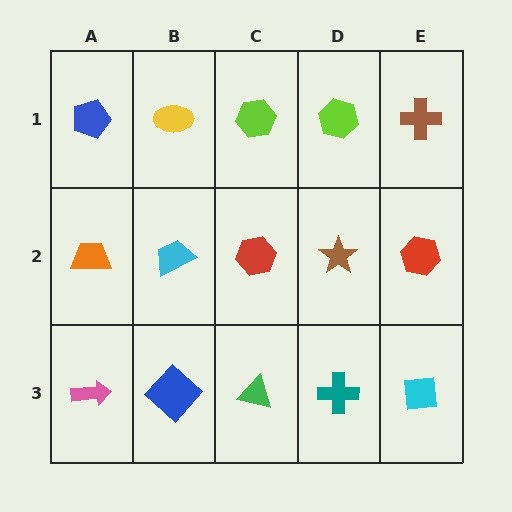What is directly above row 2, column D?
A lime hexagon.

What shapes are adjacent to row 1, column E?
A red hexagon (row 2, column E), a lime hexagon (row 1, column D).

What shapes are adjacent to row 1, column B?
A cyan trapezoid (row 2, column B), a blue pentagon (row 1, column A), a lime hexagon (row 1, column C).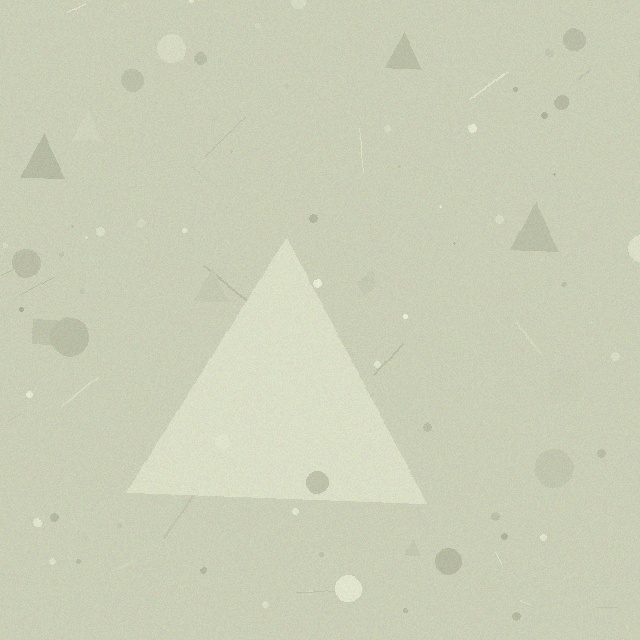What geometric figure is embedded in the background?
A triangle is embedded in the background.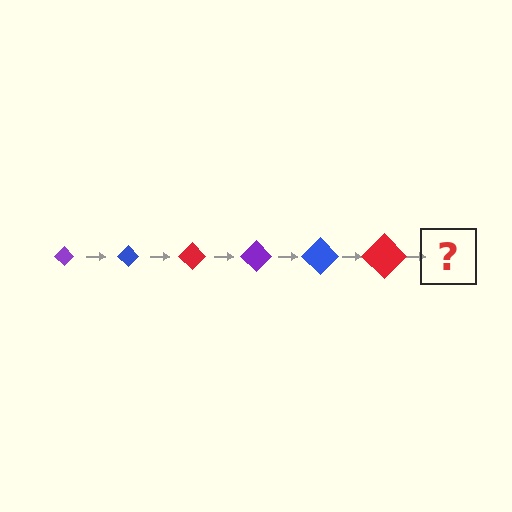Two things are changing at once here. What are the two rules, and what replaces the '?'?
The two rules are that the diamond grows larger each step and the color cycles through purple, blue, and red. The '?' should be a purple diamond, larger than the previous one.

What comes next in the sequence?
The next element should be a purple diamond, larger than the previous one.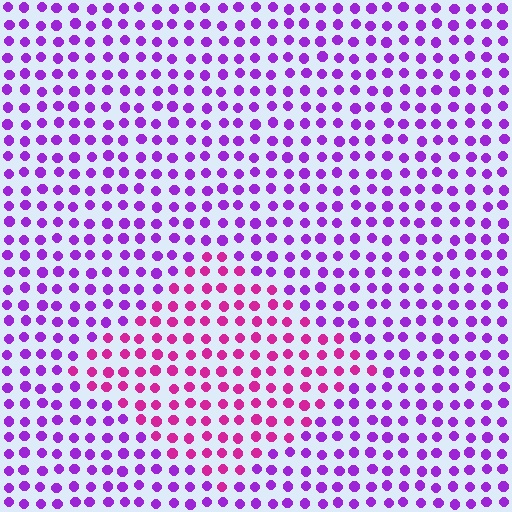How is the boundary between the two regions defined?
The boundary is defined purely by a slight shift in hue (about 39 degrees). Spacing, size, and orientation are identical on both sides.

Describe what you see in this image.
The image is filled with small purple elements in a uniform arrangement. A diamond-shaped region is visible where the elements are tinted to a slightly different hue, forming a subtle color boundary.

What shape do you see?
I see a diamond.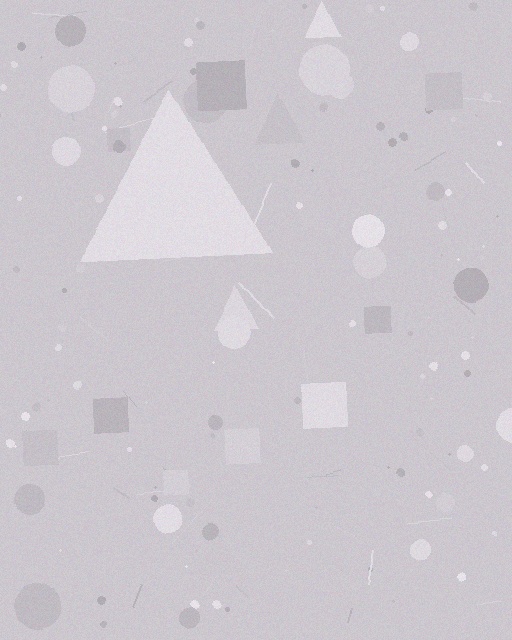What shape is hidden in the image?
A triangle is hidden in the image.